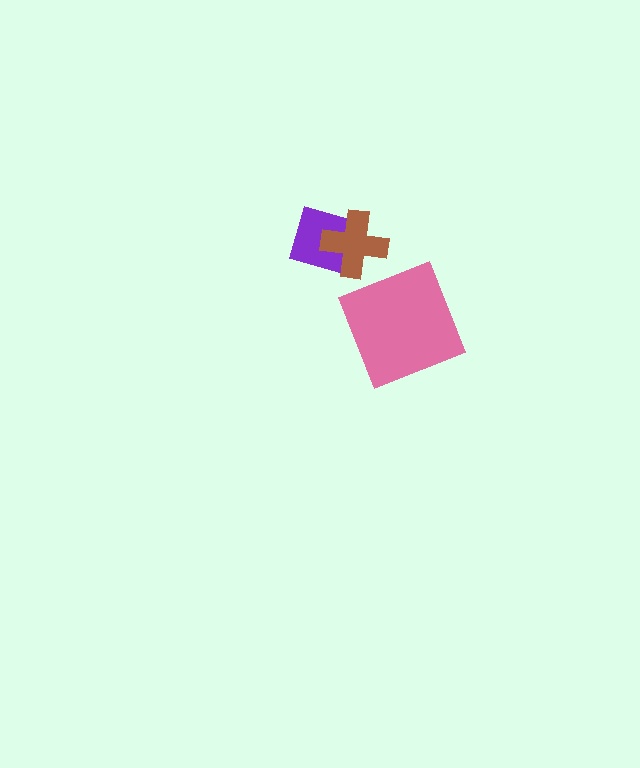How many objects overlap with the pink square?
0 objects overlap with the pink square.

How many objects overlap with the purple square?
1 object overlaps with the purple square.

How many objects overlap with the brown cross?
1 object overlaps with the brown cross.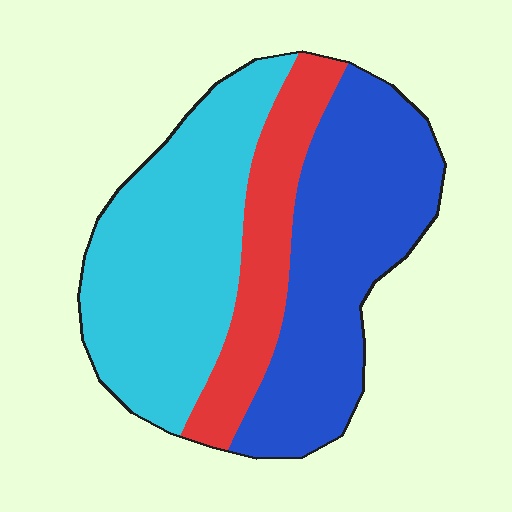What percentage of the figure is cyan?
Cyan covers about 40% of the figure.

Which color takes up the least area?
Red, at roughly 20%.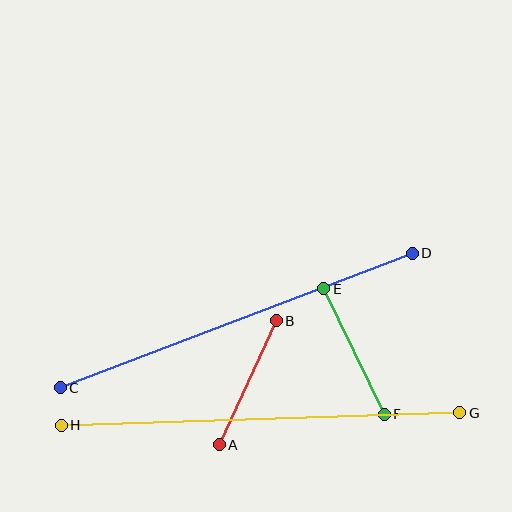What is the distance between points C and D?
The distance is approximately 377 pixels.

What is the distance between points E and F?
The distance is approximately 140 pixels.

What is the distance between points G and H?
The distance is approximately 399 pixels.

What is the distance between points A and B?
The distance is approximately 137 pixels.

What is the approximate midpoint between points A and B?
The midpoint is at approximately (248, 383) pixels.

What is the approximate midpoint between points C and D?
The midpoint is at approximately (236, 320) pixels.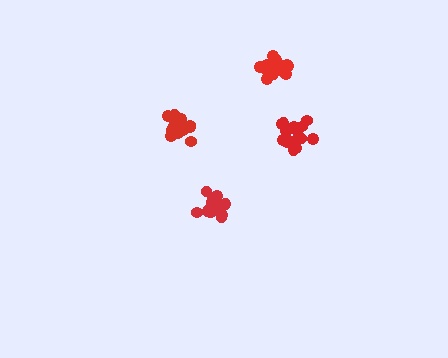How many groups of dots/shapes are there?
There are 4 groups.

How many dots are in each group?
Group 1: 19 dots, Group 2: 18 dots, Group 3: 19 dots, Group 4: 15 dots (71 total).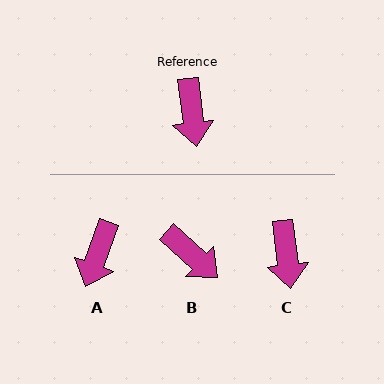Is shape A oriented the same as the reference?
No, it is off by about 27 degrees.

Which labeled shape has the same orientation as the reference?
C.